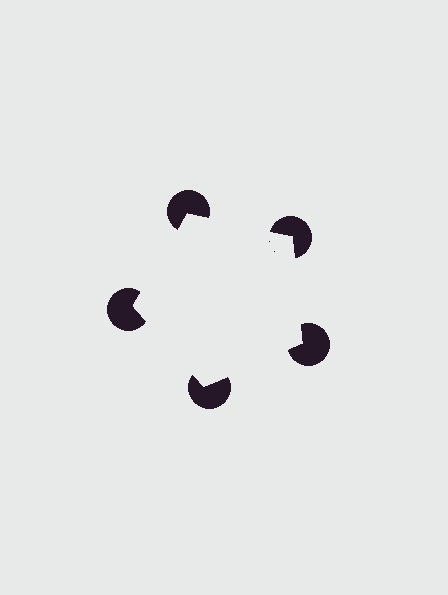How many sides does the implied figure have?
5 sides.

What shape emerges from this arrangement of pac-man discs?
An illusory pentagon — its edges are inferred from the aligned wedge cuts in the pac-man discs, not physically drawn.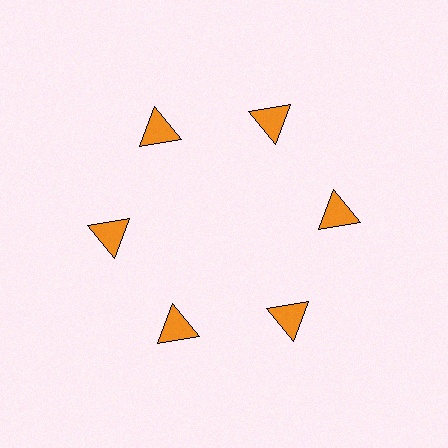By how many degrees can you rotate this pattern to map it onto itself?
The pattern maps onto itself every 60 degrees of rotation.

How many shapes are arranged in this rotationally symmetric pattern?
There are 6 shapes, arranged in 6 groups of 1.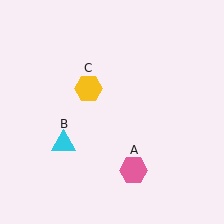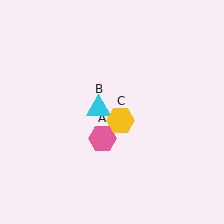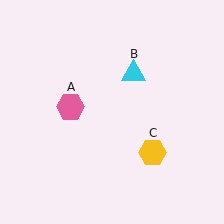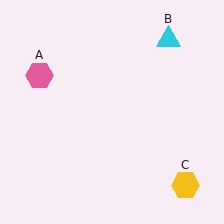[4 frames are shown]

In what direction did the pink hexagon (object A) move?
The pink hexagon (object A) moved up and to the left.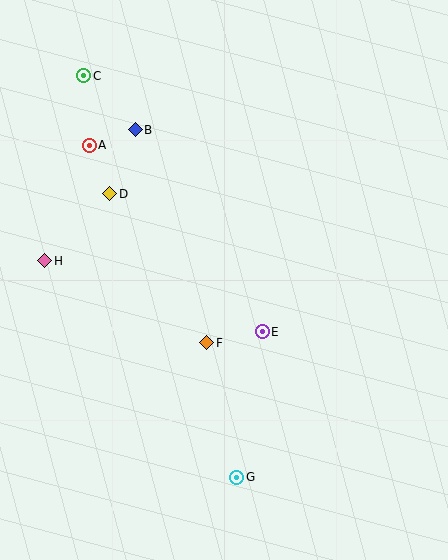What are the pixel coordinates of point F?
Point F is at (207, 343).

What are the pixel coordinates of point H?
Point H is at (45, 261).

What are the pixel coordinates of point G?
Point G is at (237, 477).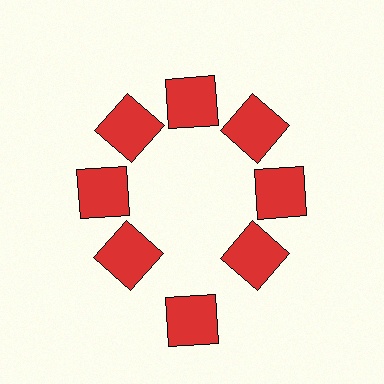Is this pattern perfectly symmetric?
No. The 8 red squares are arranged in a ring, but one element near the 6 o'clock position is pushed outward from the center, breaking the 8-fold rotational symmetry.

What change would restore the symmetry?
The symmetry would be restored by moving it inward, back onto the ring so that all 8 squares sit at equal angles and equal distance from the center.